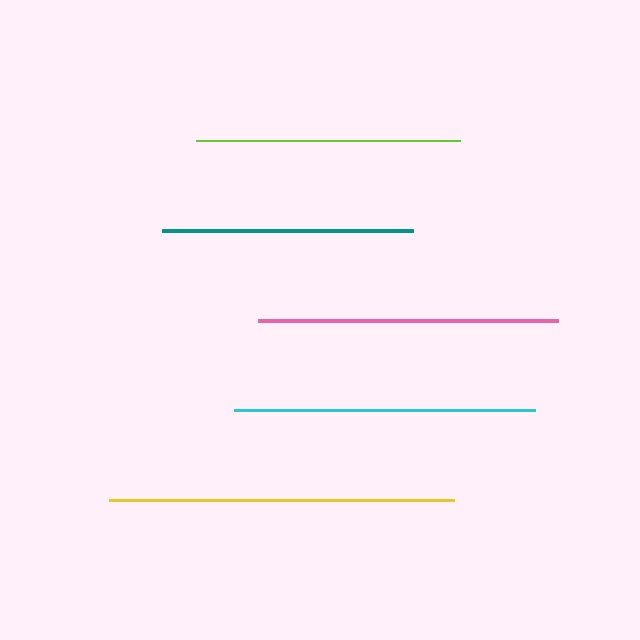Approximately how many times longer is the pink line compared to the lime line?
The pink line is approximately 1.1 times the length of the lime line.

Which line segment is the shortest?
The teal line is the shortest at approximately 252 pixels.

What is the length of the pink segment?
The pink segment is approximately 300 pixels long.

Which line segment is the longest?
The yellow line is the longest at approximately 345 pixels.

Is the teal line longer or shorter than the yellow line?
The yellow line is longer than the teal line.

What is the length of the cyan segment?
The cyan segment is approximately 301 pixels long.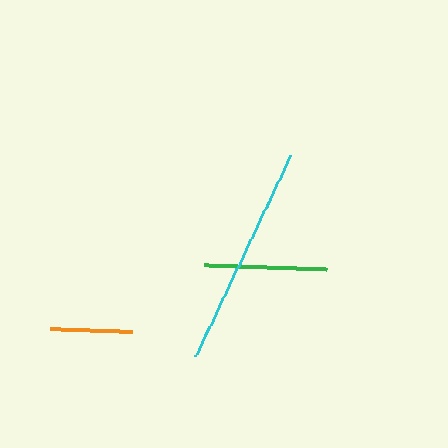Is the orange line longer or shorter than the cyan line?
The cyan line is longer than the orange line.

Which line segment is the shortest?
The orange line is the shortest at approximately 81 pixels.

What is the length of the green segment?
The green segment is approximately 123 pixels long.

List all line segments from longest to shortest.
From longest to shortest: cyan, green, orange.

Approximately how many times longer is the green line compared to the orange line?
The green line is approximately 1.5 times the length of the orange line.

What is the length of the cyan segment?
The cyan segment is approximately 222 pixels long.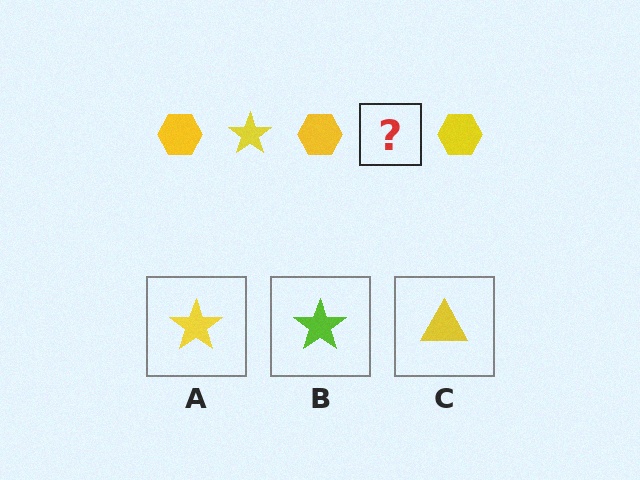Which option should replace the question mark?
Option A.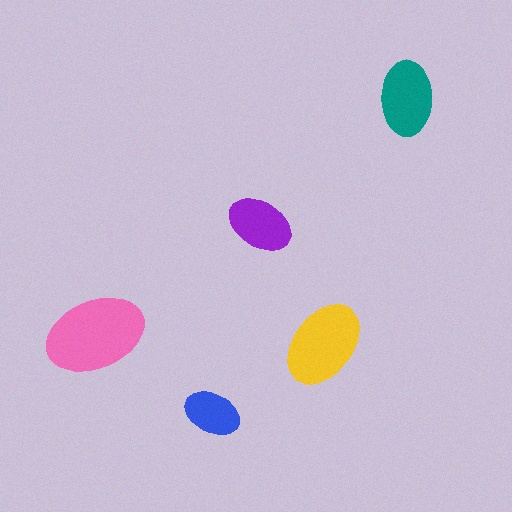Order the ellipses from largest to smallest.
the pink one, the yellow one, the teal one, the purple one, the blue one.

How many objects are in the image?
There are 5 objects in the image.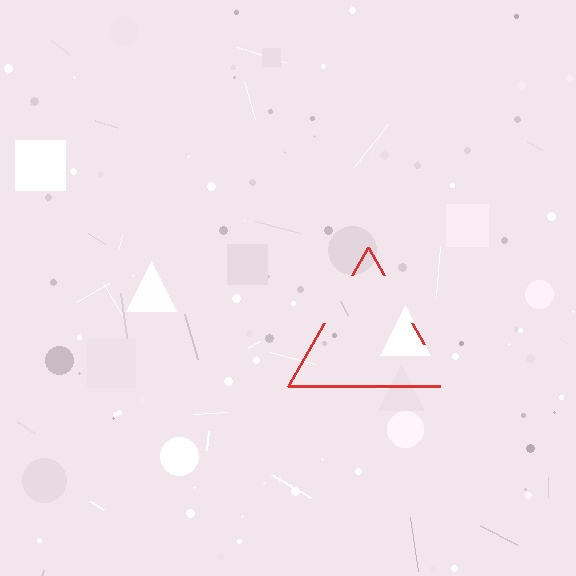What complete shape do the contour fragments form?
The contour fragments form a triangle.